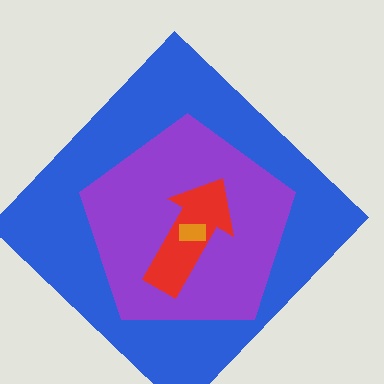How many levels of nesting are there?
4.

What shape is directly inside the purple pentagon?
The red arrow.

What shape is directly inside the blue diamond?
The purple pentagon.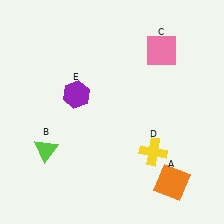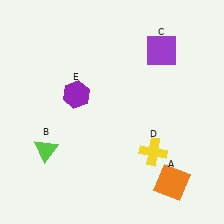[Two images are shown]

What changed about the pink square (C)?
In Image 1, C is pink. In Image 2, it changed to purple.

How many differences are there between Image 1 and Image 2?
There is 1 difference between the two images.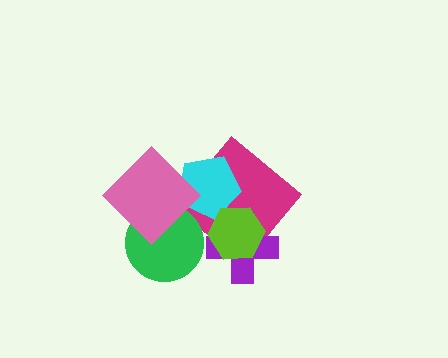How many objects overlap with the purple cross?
2 objects overlap with the purple cross.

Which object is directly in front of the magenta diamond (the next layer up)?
The cyan pentagon is directly in front of the magenta diamond.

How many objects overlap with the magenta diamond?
3 objects overlap with the magenta diamond.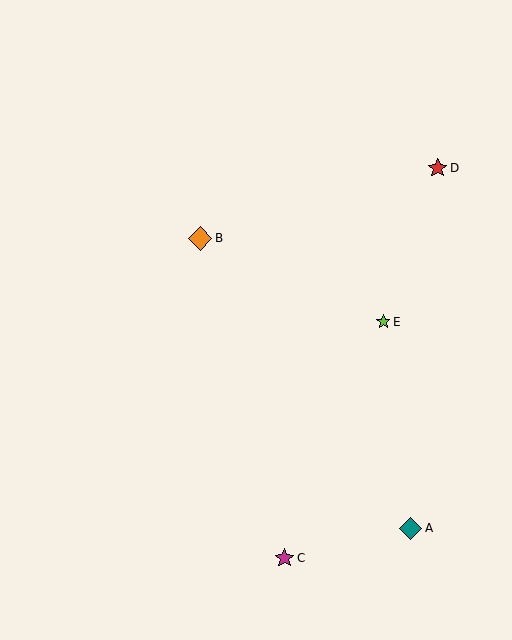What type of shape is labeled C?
Shape C is a magenta star.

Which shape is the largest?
The orange diamond (labeled B) is the largest.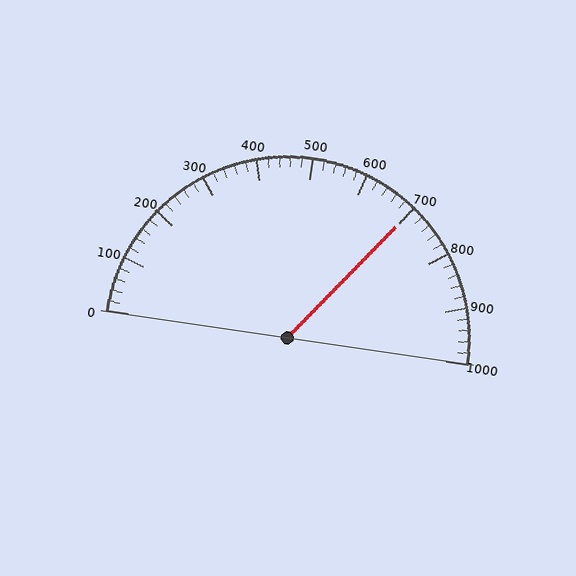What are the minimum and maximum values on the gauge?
The gauge ranges from 0 to 1000.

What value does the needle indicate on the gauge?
The needle indicates approximately 700.